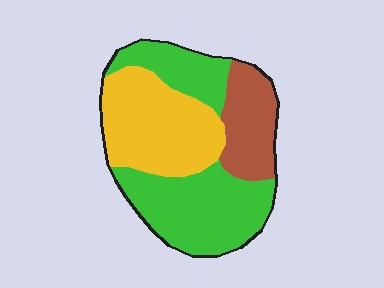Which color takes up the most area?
Green, at roughly 50%.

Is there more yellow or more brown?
Yellow.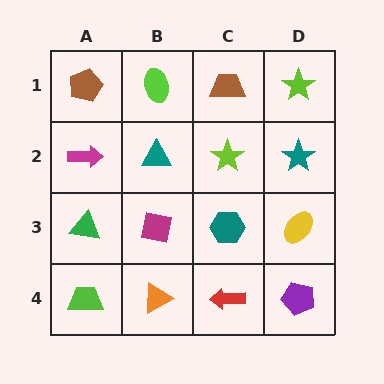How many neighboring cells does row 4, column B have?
3.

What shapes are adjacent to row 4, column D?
A yellow ellipse (row 3, column D), a red arrow (row 4, column C).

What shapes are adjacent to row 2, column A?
A brown pentagon (row 1, column A), a green triangle (row 3, column A), a teal triangle (row 2, column B).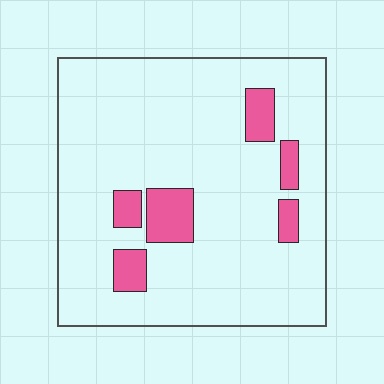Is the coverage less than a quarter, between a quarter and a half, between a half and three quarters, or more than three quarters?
Less than a quarter.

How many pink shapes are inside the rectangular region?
6.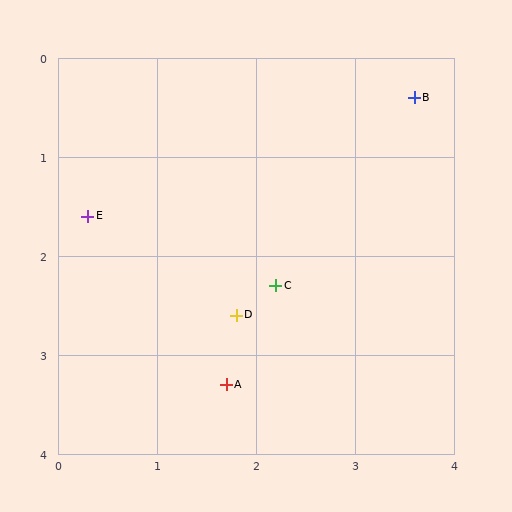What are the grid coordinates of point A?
Point A is at approximately (1.7, 3.3).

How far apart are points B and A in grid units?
Points B and A are about 3.5 grid units apart.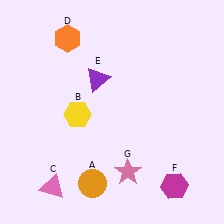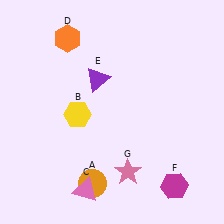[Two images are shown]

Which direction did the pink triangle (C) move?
The pink triangle (C) moved right.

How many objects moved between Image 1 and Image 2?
1 object moved between the two images.